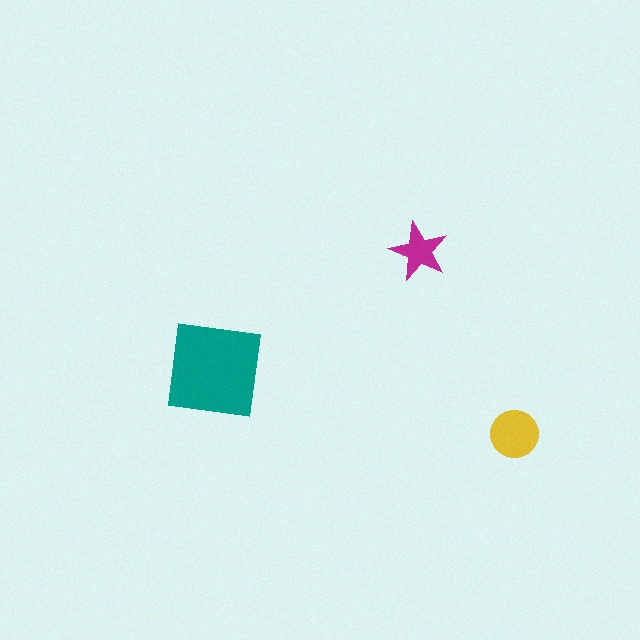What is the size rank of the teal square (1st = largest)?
1st.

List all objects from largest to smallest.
The teal square, the yellow circle, the magenta star.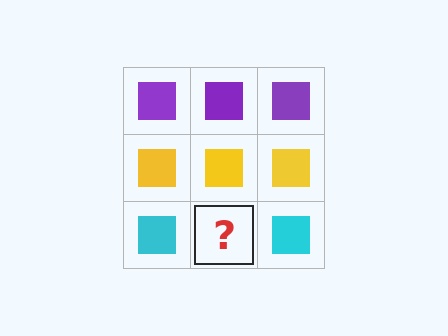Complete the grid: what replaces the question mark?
The question mark should be replaced with a cyan square.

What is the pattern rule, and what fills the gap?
The rule is that each row has a consistent color. The gap should be filled with a cyan square.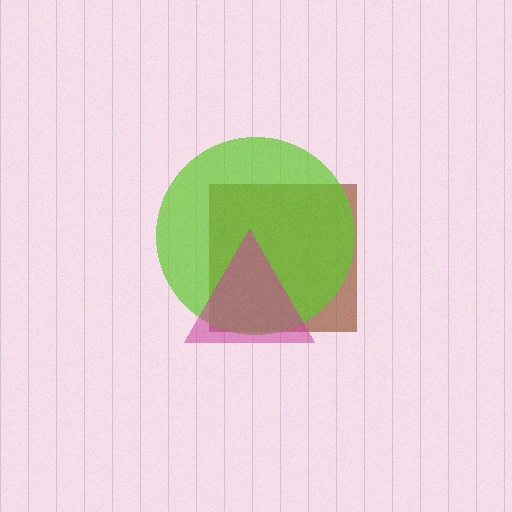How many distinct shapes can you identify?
There are 3 distinct shapes: a brown square, a lime circle, a magenta triangle.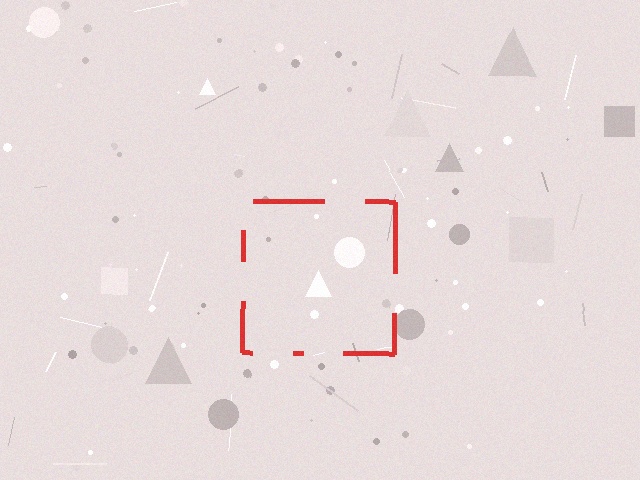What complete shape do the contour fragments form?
The contour fragments form a square.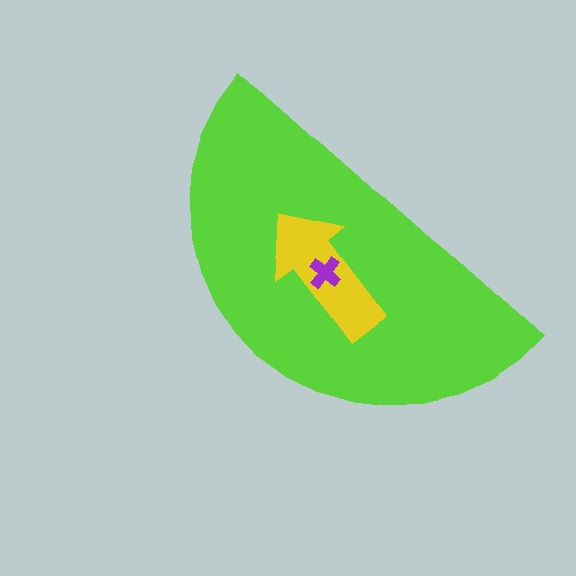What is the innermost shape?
The purple cross.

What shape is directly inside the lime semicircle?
The yellow arrow.